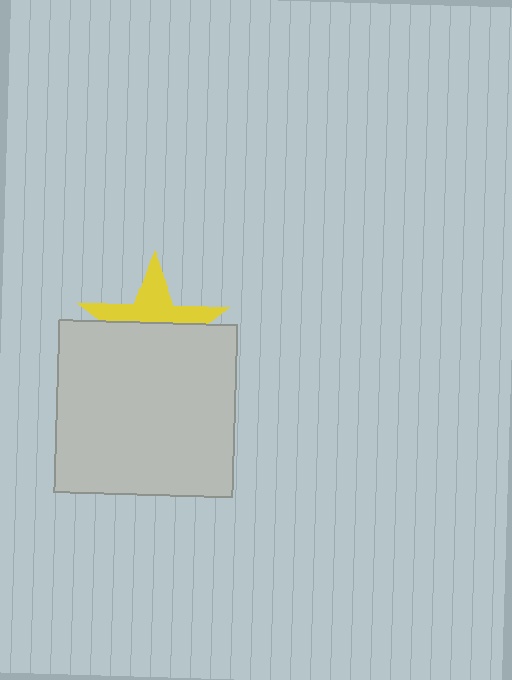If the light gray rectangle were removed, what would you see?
You would see the complete yellow star.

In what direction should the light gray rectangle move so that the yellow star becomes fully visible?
The light gray rectangle should move down. That is the shortest direction to clear the overlap and leave the yellow star fully visible.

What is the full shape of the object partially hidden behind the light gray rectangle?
The partially hidden object is a yellow star.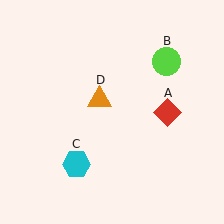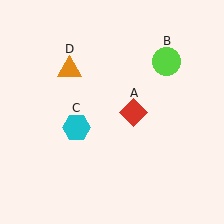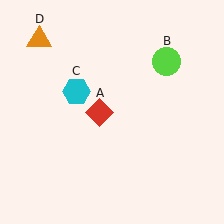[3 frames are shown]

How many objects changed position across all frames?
3 objects changed position: red diamond (object A), cyan hexagon (object C), orange triangle (object D).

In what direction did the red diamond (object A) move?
The red diamond (object A) moved left.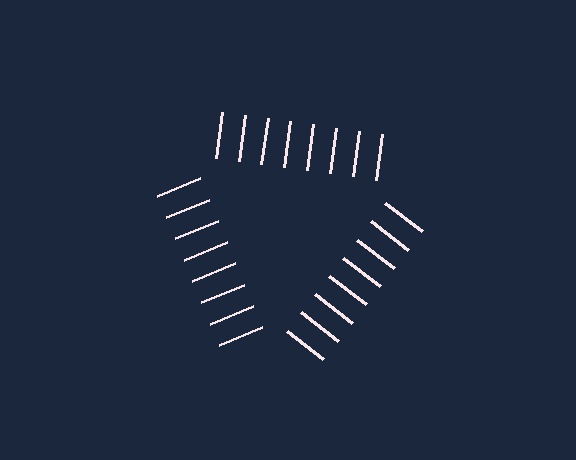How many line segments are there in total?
24 — 8 along each of the 3 edges.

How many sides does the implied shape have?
3 sides — the line-ends trace a triangle.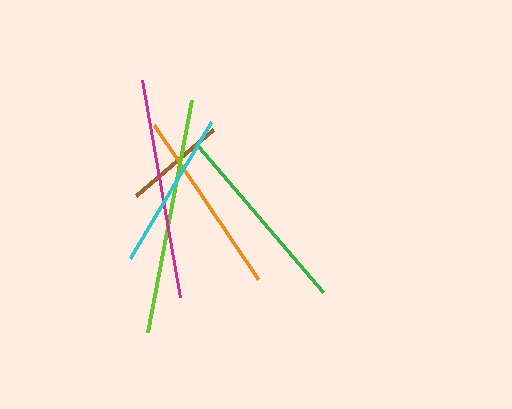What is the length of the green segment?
The green segment is approximately 192 pixels long.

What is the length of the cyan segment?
The cyan segment is approximately 158 pixels long.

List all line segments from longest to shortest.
From longest to shortest: lime, magenta, green, orange, cyan, brown.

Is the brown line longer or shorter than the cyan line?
The cyan line is longer than the brown line.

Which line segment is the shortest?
The brown line is the shortest at approximately 101 pixels.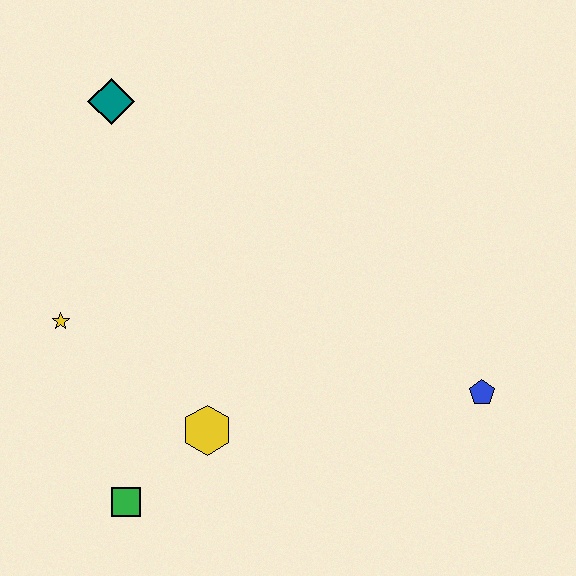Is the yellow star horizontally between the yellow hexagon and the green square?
No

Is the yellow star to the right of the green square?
No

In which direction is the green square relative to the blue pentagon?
The green square is to the left of the blue pentagon.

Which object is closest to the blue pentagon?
The yellow hexagon is closest to the blue pentagon.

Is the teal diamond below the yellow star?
No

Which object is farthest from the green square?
The teal diamond is farthest from the green square.